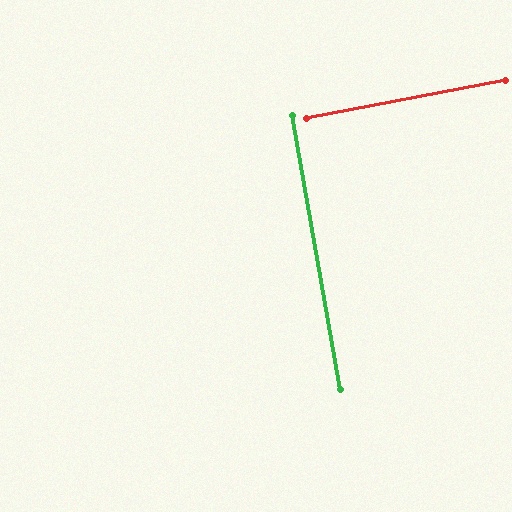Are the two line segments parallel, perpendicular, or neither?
Perpendicular — they meet at approximately 89°.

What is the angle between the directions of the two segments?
Approximately 89 degrees.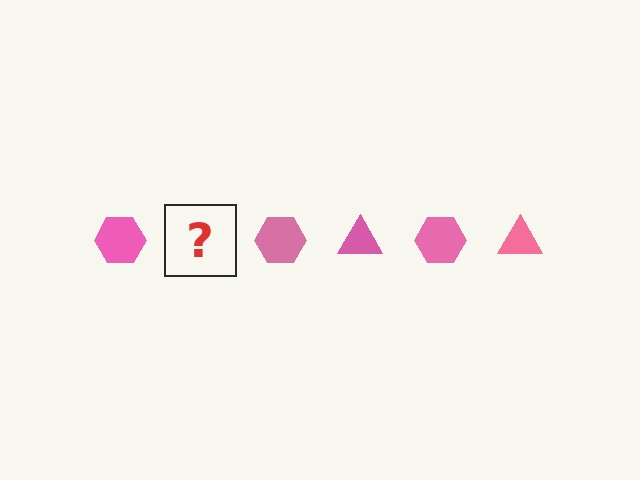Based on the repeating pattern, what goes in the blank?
The blank should be a pink triangle.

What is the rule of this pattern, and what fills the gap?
The rule is that the pattern cycles through hexagon, triangle shapes in pink. The gap should be filled with a pink triangle.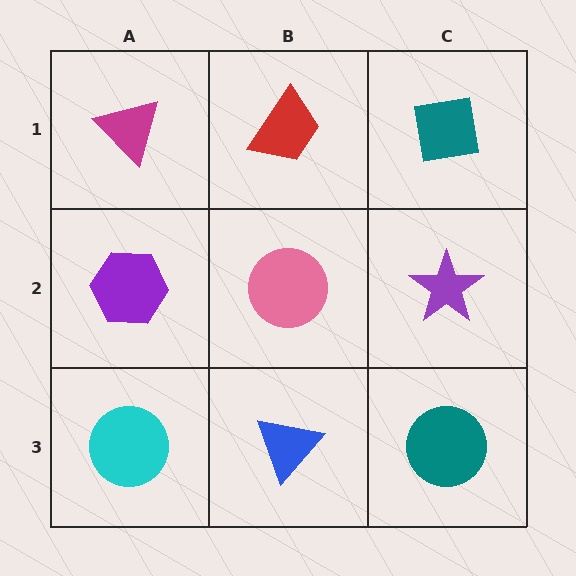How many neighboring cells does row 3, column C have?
2.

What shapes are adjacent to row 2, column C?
A teal square (row 1, column C), a teal circle (row 3, column C), a pink circle (row 2, column B).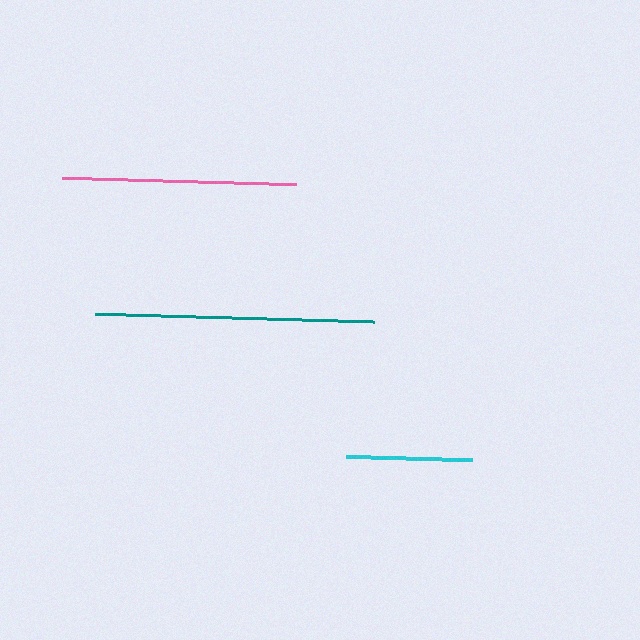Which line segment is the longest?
The teal line is the longest at approximately 279 pixels.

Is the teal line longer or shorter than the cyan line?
The teal line is longer than the cyan line.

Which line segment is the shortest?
The cyan line is the shortest at approximately 125 pixels.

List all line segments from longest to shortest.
From longest to shortest: teal, pink, cyan.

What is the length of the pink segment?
The pink segment is approximately 234 pixels long.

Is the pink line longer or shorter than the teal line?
The teal line is longer than the pink line.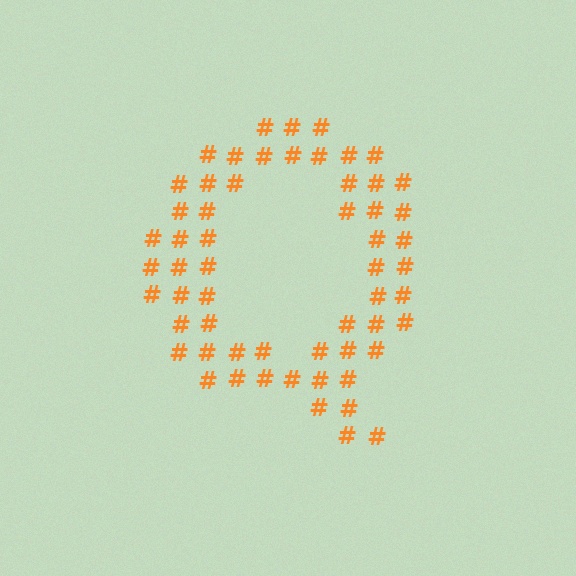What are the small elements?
The small elements are hash symbols.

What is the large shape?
The large shape is the letter Q.